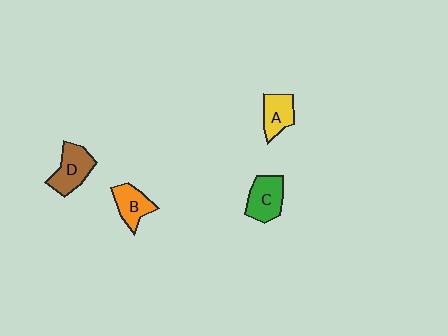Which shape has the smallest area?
Shape A (yellow).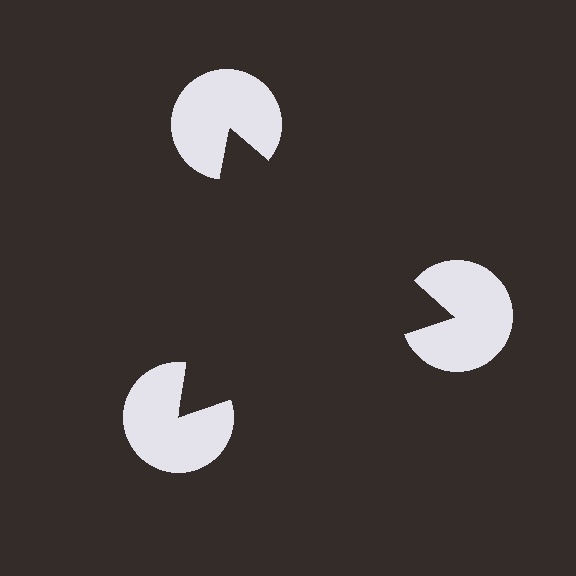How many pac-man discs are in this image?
There are 3 — one at each vertex of the illusory triangle.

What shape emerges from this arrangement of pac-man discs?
An illusory triangle — its edges are inferred from the aligned wedge cuts in the pac-man discs, not physically drawn.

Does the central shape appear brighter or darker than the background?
It typically appears slightly darker than the background, even though no actual brightness change is drawn.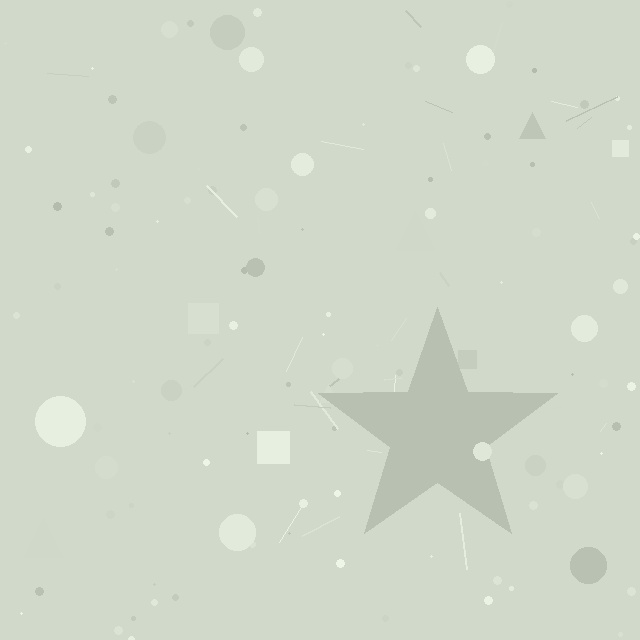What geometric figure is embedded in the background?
A star is embedded in the background.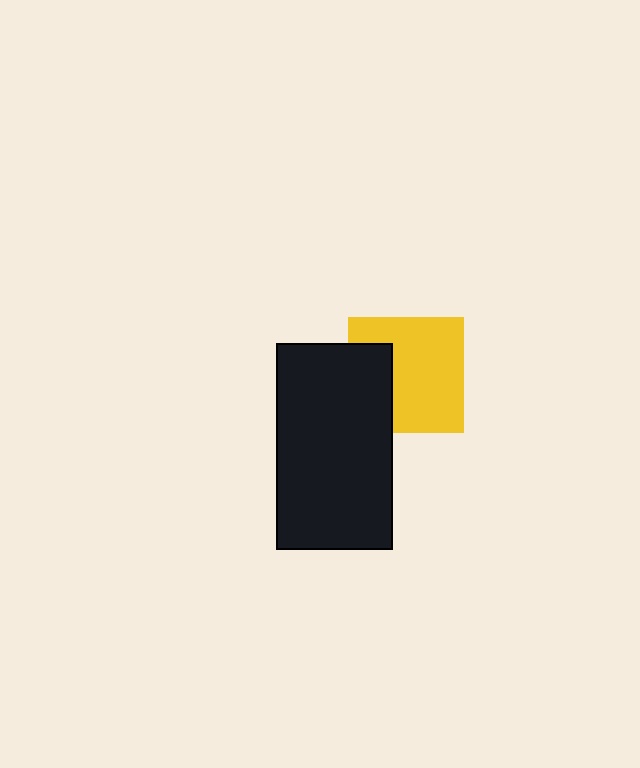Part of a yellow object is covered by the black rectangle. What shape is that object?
It is a square.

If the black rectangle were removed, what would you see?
You would see the complete yellow square.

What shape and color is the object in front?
The object in front is a black rectangle.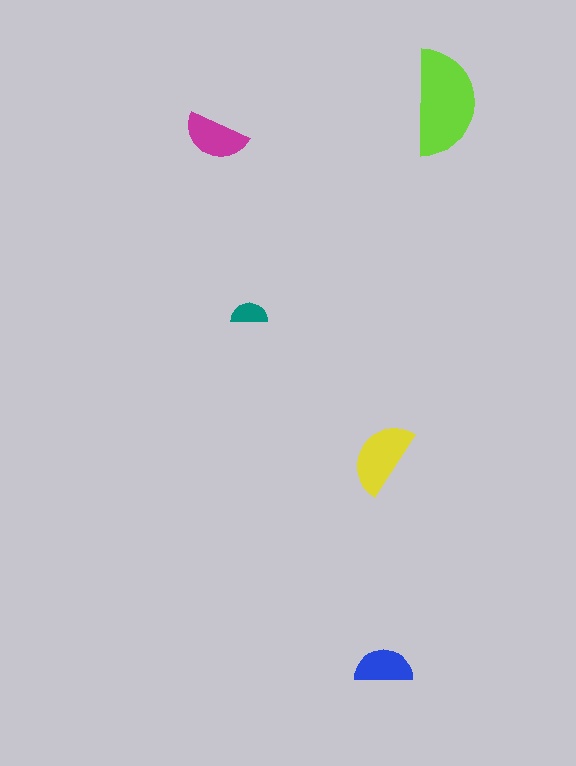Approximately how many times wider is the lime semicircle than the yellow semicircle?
About 1.5 times wider.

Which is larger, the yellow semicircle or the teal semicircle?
The yellow one.